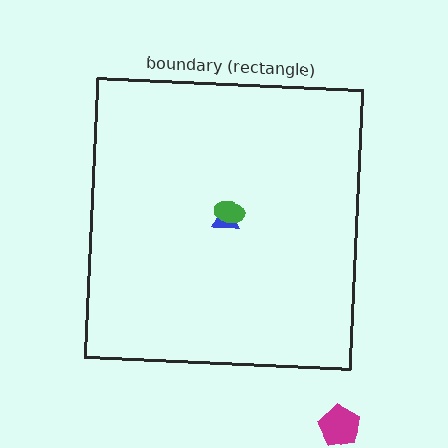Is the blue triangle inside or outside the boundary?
Inside.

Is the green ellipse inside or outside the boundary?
Inside.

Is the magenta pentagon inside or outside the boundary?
Outside.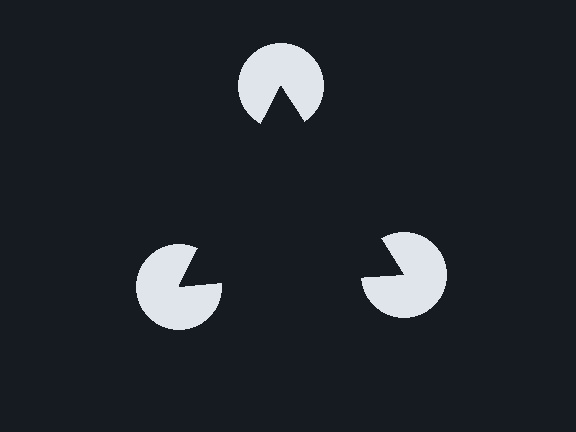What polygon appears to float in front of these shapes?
An illusory triangle — its edges are inferred from the aligned wedge cuts in the pac-man discs, not physically drawn.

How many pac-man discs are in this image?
There are 3 — one at each vertex of the illusory triangle.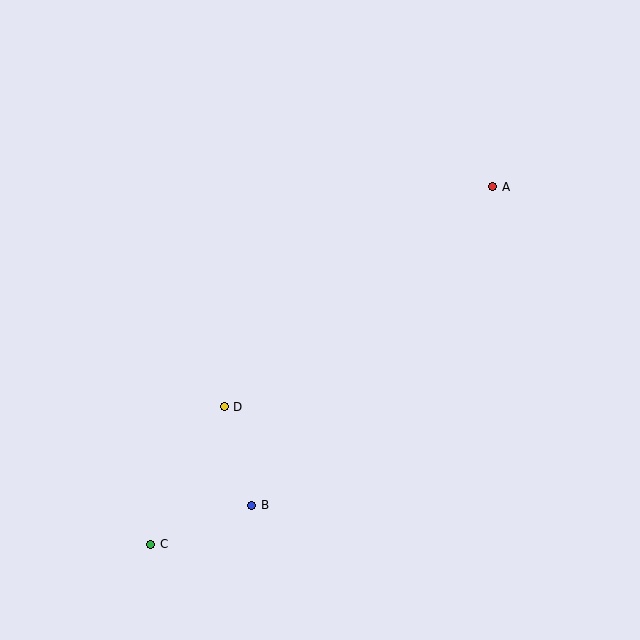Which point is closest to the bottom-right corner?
Point B is closest to the bottom-right corner.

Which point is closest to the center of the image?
Point D at (224, 407) is closest to the center.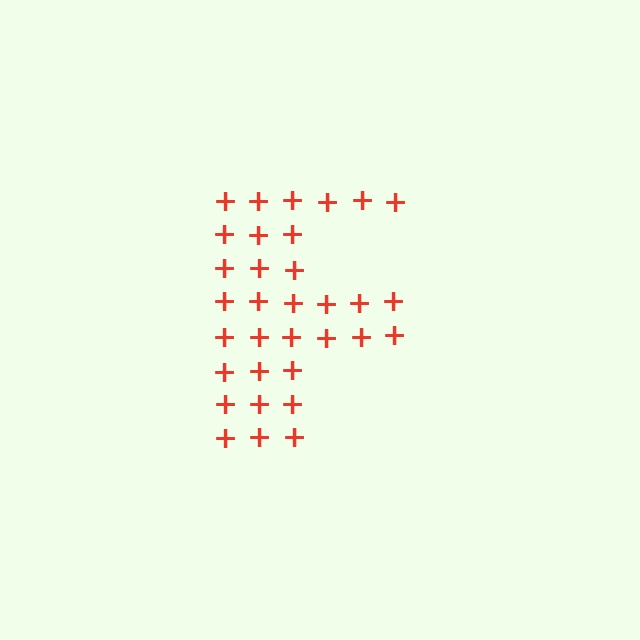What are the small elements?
The small elements are plus signs.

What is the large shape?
The large shape is the letter F.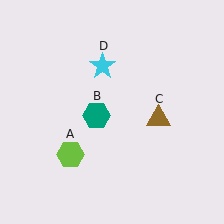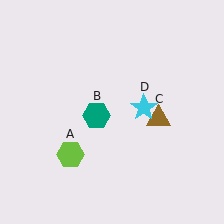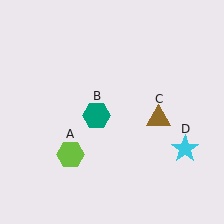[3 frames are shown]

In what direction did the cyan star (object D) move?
The cyan star (object D) moved down and to the right.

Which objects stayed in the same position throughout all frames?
Lime hexagon (object A) and teal hexagon (object B) and brown triangle (object C) remained stationary.